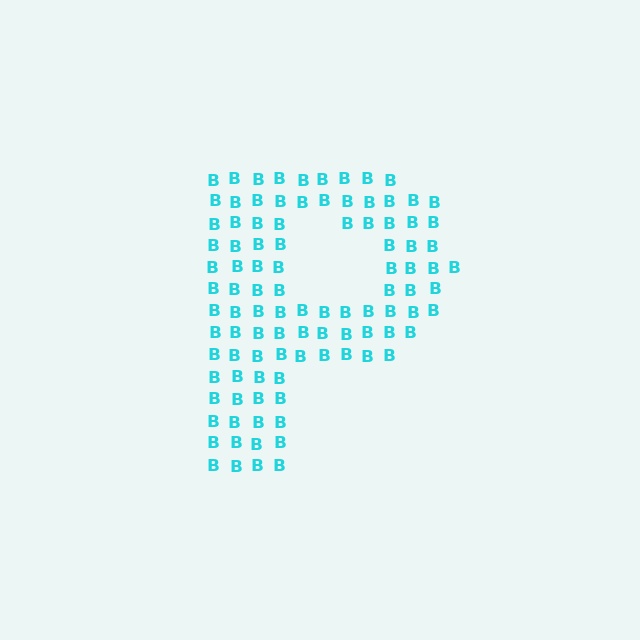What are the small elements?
The small elements are letter B's.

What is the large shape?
The large shape is the letter P.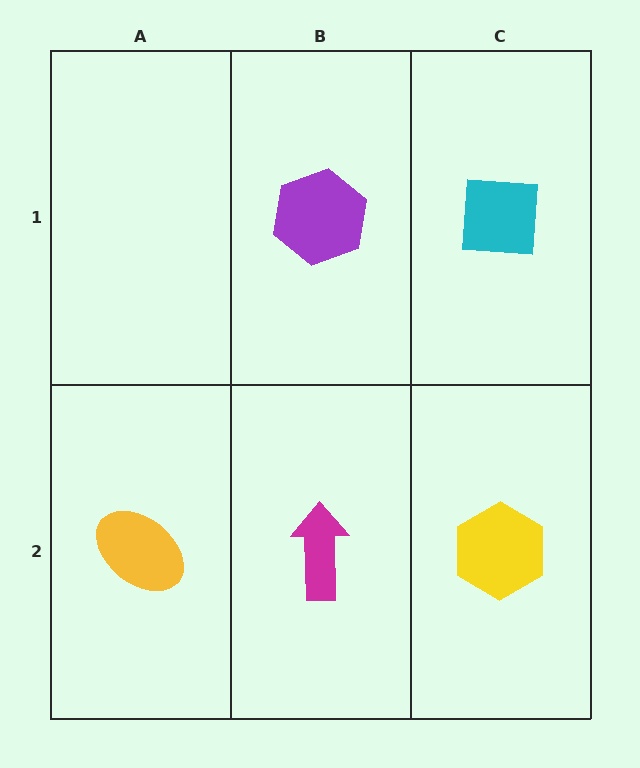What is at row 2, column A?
A yellow ellipse.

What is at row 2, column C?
A yellow hexagon.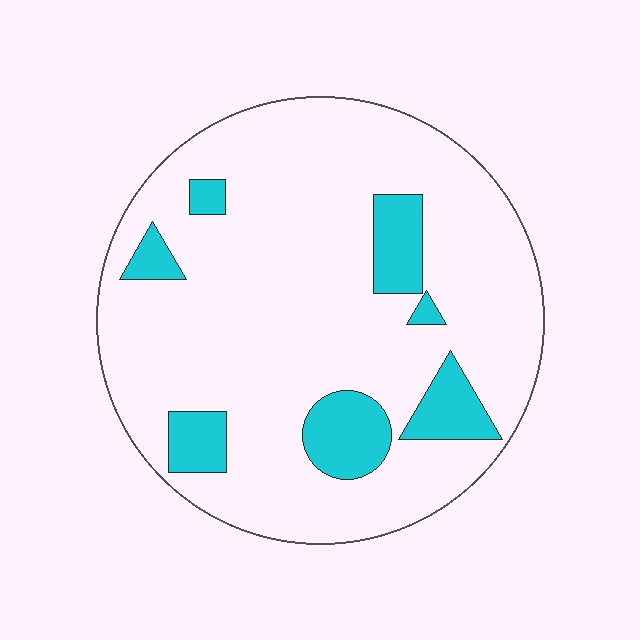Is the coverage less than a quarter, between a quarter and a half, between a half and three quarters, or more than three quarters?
Less than a quarter.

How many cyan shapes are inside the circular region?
7.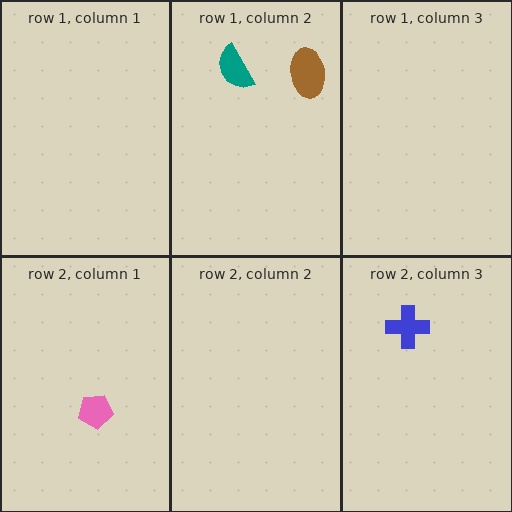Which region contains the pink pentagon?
The row 2, column 1 region.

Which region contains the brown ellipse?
The row 1, column 2 region.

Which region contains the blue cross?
The row 2, column 3 region.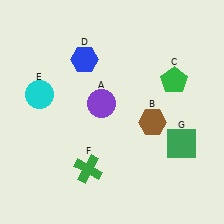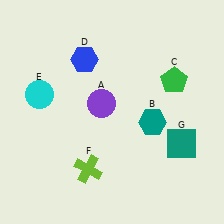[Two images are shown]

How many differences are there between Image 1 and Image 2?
There are 3 differences between the two images.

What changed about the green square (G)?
In Image 1, G is green. In Image 2, it changed to teal.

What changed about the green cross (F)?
In Image 1, F is green. In Image 2, it changed to lime.